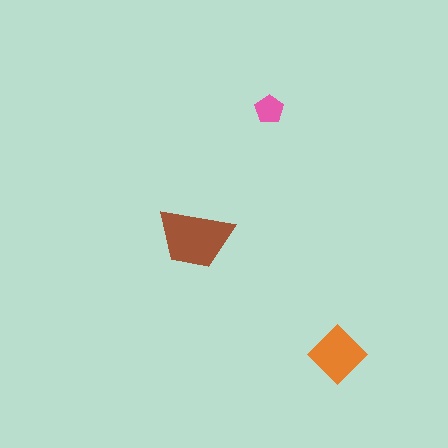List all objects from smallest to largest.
The pink pentagon, the orange diamond, the brown trapezoid.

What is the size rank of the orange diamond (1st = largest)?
2nd.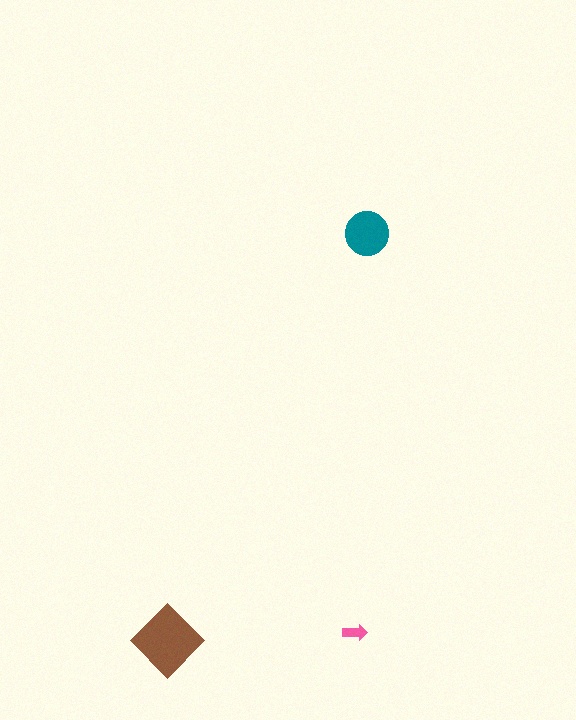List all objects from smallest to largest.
The pink arrow, the teal circle, the brown diamond.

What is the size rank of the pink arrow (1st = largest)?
3rd.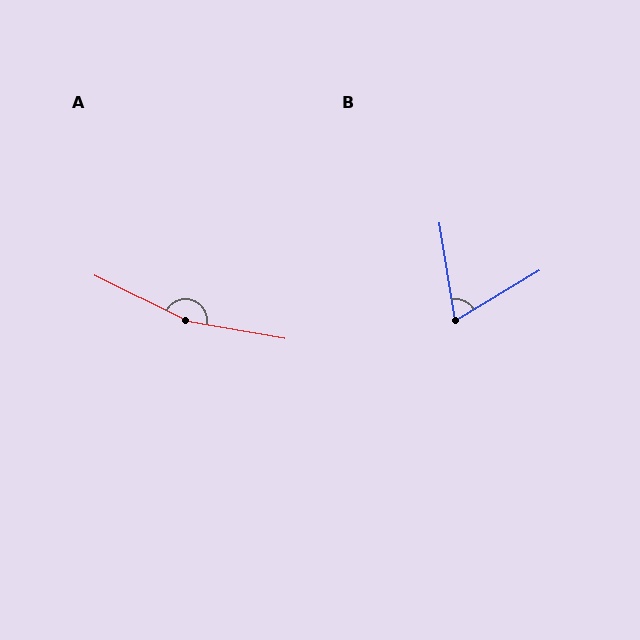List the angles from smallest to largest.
B (68°), A (163°).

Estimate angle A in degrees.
Approximately 163 degrees.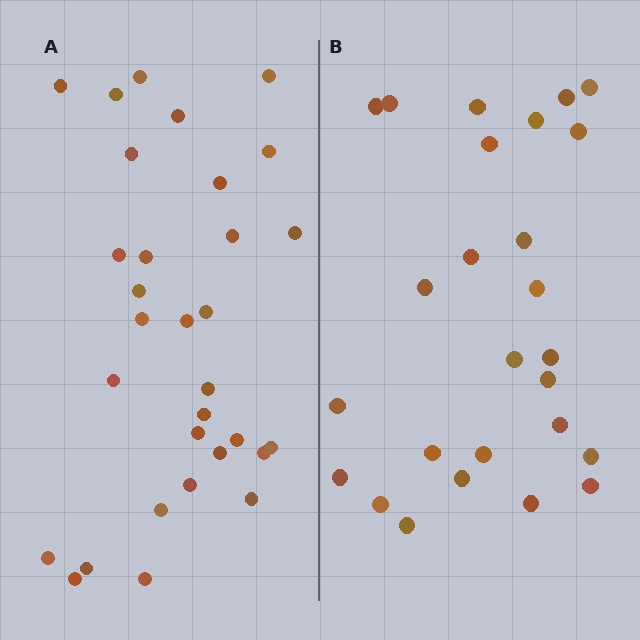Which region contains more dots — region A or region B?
Region A (the left region) has more dots.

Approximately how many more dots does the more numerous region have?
Region A has about 5 more dots than region B.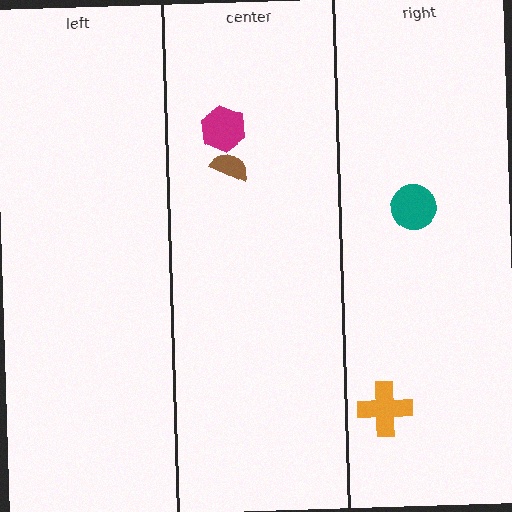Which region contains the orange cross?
The right region.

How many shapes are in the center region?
2.